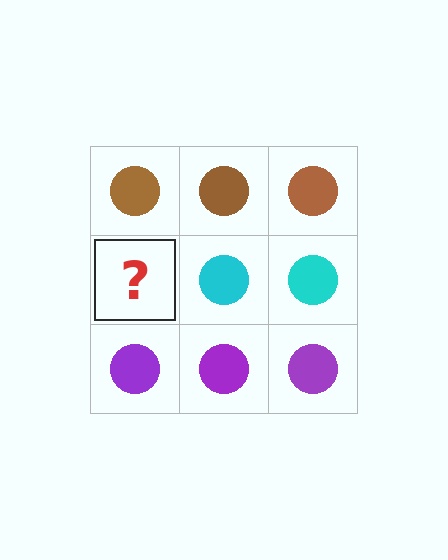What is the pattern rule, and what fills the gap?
The rule is that each row has a consistent color. The gap should be filled with a cyan circle.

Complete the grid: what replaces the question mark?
The question mark should be replaced with a cyan circle.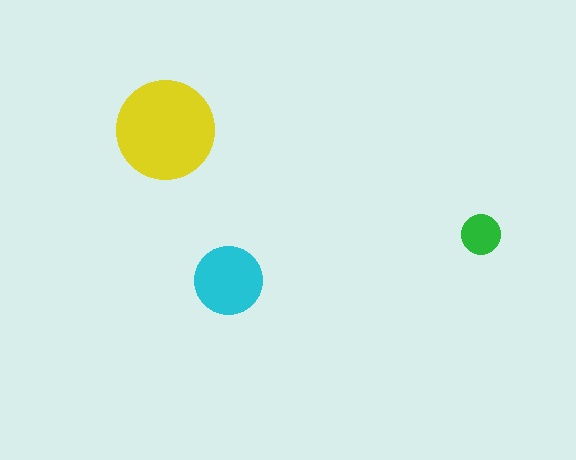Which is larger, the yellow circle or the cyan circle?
The yellow one.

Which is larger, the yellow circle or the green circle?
The yellow one.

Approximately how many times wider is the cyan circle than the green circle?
About 1.5 times wider.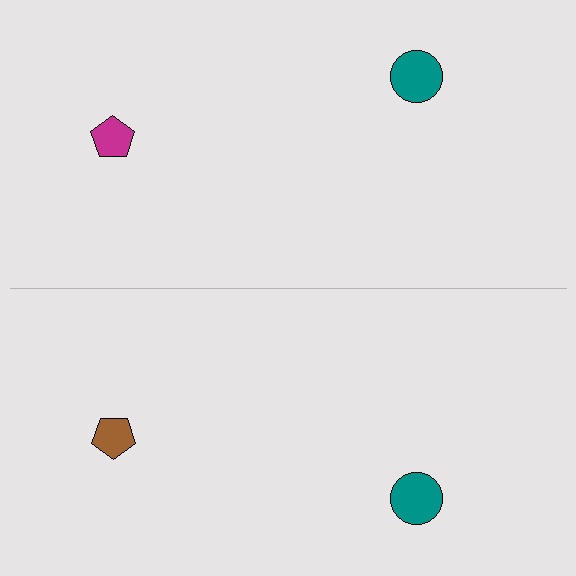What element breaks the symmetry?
The brown pentagon on the bottom side breaks the symmetry — its mirror counterpart is magenta.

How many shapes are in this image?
There are 4 shapes in this image.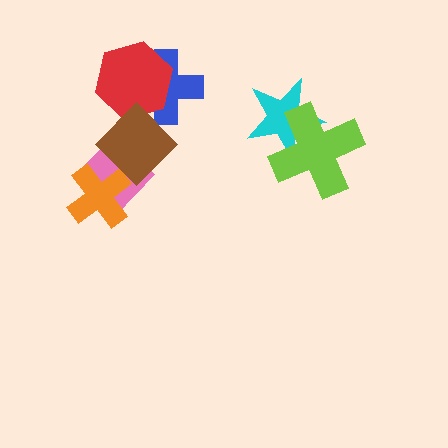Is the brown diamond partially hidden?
No, no other shape covers it.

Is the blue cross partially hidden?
Yes, it is partially covered by another shape.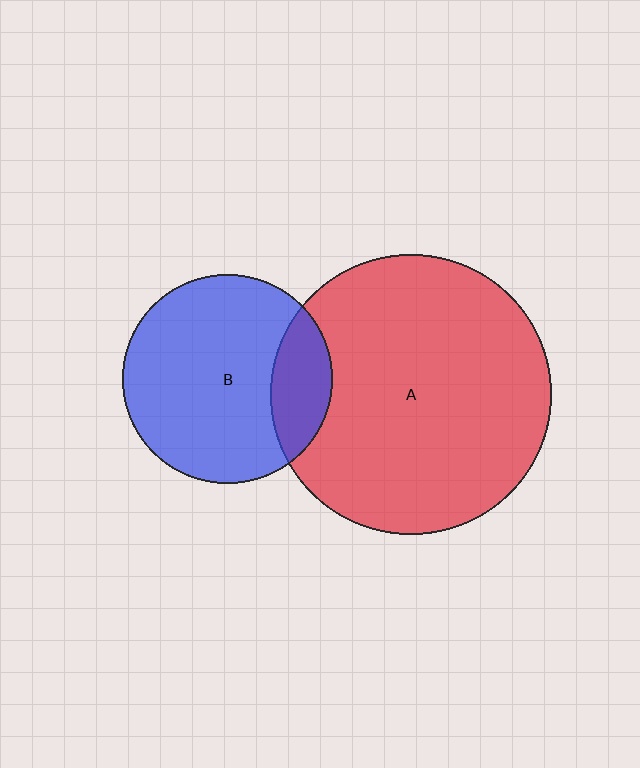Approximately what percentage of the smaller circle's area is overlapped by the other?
Approximately 20%.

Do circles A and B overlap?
Yes.